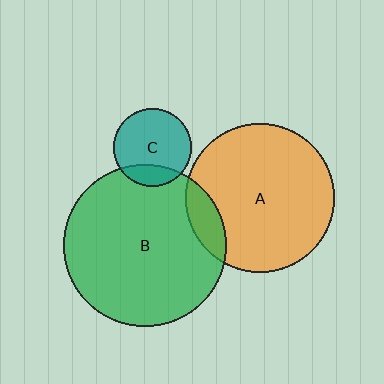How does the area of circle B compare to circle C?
Approximately 4.4 times.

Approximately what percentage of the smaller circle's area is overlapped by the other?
Approximately 20%.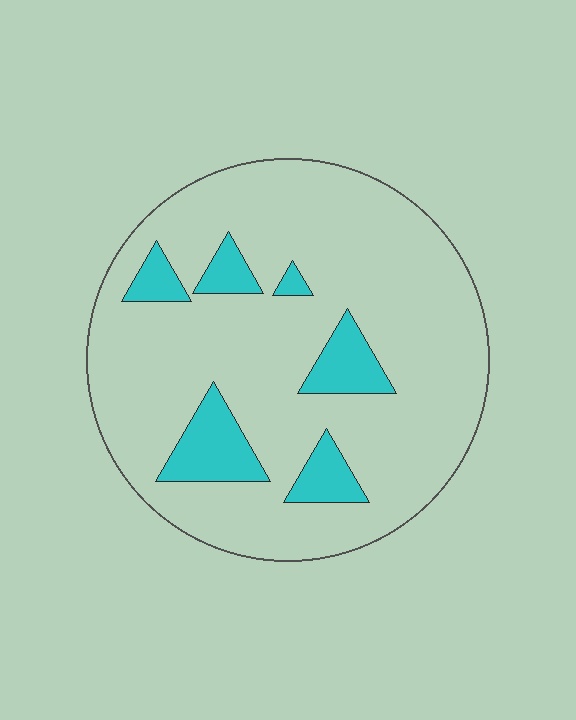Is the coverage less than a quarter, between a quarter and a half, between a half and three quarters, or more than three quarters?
Less than a quarter.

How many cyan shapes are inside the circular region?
6.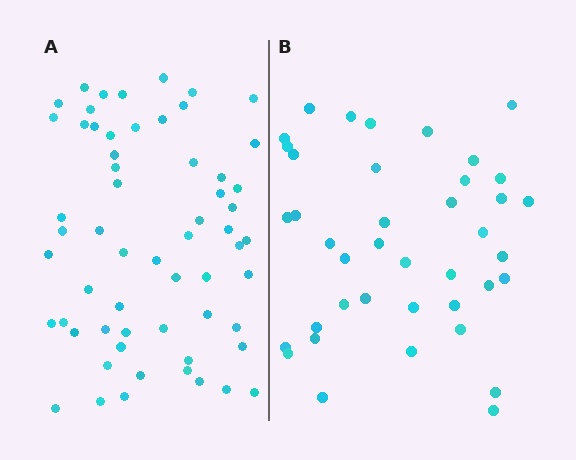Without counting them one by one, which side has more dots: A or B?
Region A (the left region) has more dots.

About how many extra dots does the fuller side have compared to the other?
Region A has approximately 20 more dots than region B.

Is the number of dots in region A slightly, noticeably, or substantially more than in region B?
Region A has substantially more. The ratio is roughly 1.5 to 1.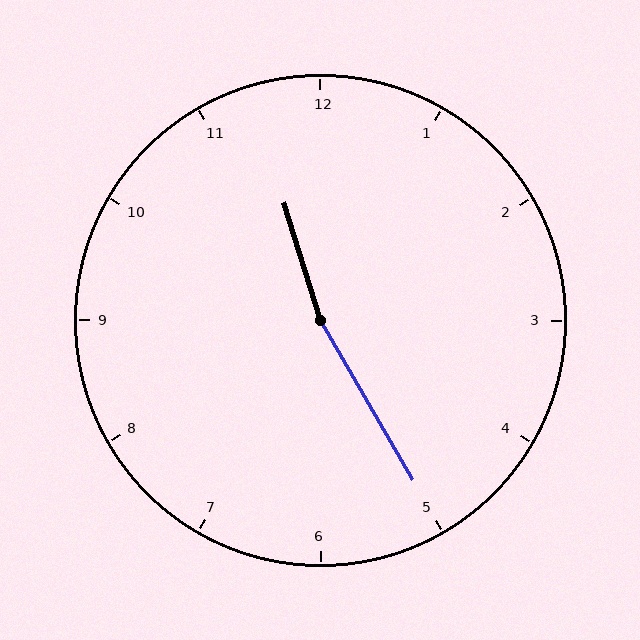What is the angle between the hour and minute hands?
Approximately 168 degrees.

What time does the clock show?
11:25.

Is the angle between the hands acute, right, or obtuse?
It is obtuse.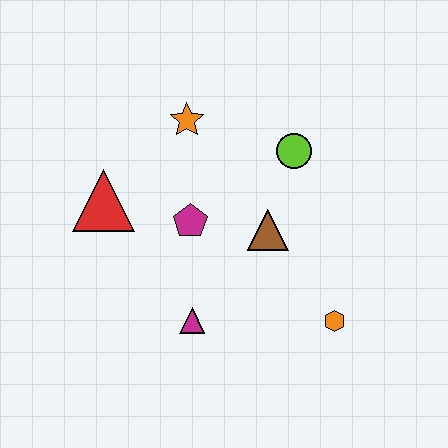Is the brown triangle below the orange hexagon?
No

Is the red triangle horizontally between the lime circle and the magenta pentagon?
No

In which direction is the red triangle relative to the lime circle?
The red triangle is to the left of the lime circle.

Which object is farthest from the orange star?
The orange hexagon is farthest from the orange star.